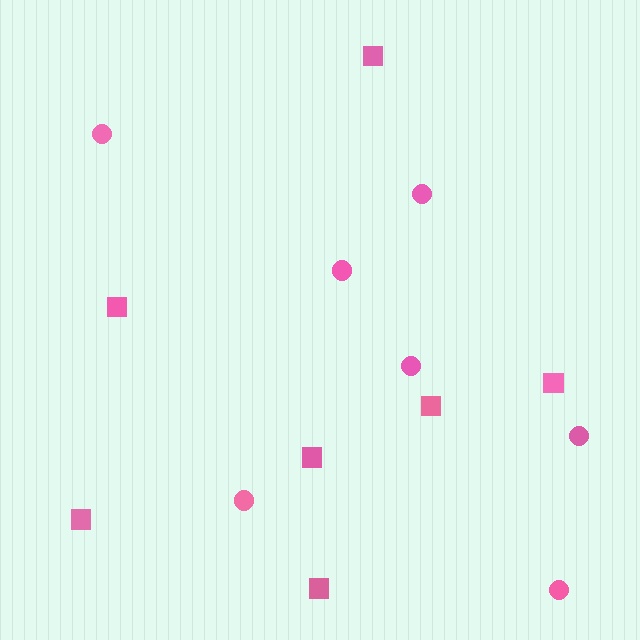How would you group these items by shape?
There are 2 groups: one group of squares (7) and one group of circles (7).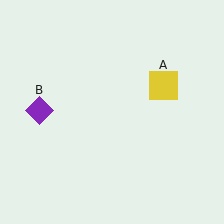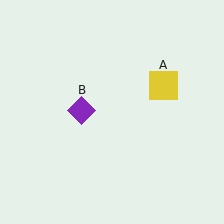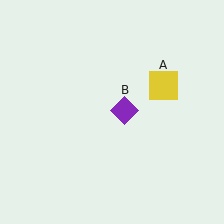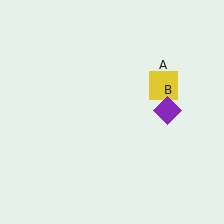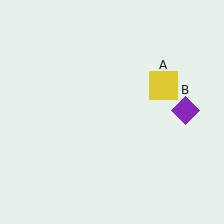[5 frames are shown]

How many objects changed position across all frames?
1 object changed position: purple diamond (object B).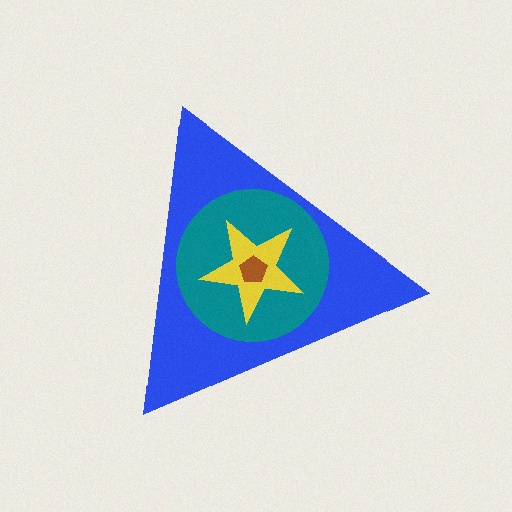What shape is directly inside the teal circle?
The yellow star.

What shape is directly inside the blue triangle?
The teal circle.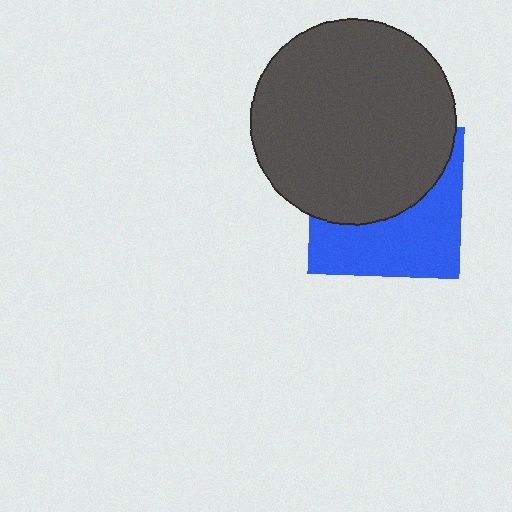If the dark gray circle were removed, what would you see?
You would see the complete blue square.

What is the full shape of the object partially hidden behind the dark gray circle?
The partially hidden object is a blue square.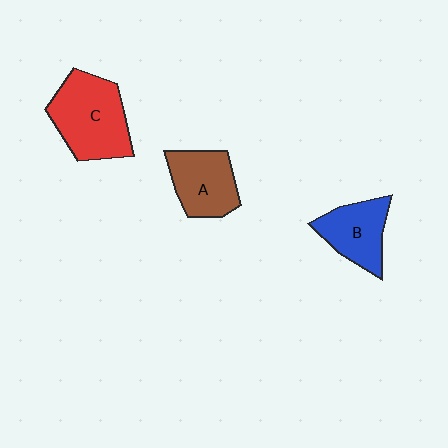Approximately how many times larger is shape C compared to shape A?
Approximately 1.4 times.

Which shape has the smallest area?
Shape B (blue).